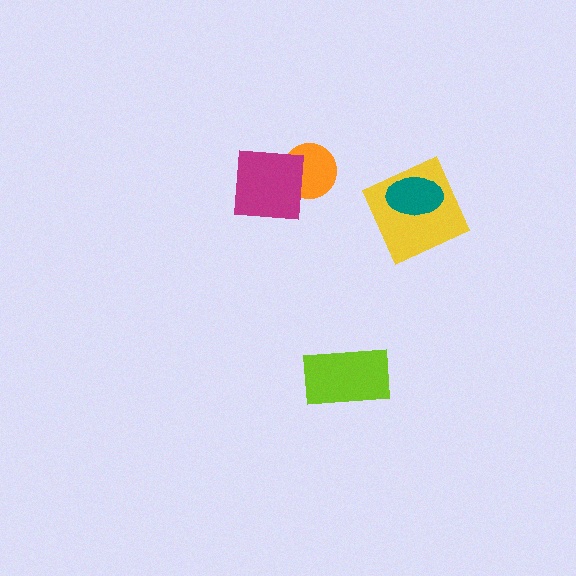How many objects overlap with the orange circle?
1 object overlaps with the orange circle.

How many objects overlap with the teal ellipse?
1 object overlaps with the teal ellipse.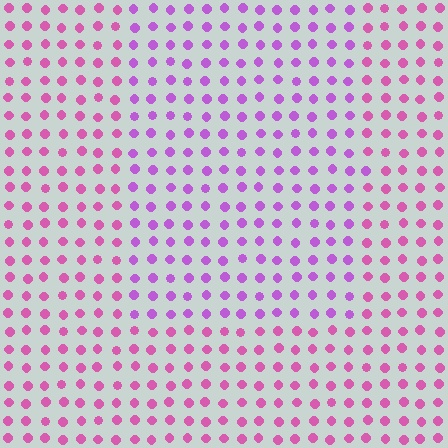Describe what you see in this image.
The image is filled with small pink elements in a uniform arrangement. A rectangle-shaped region is visible where the elements are tinted to a slightly different hue, forming a subtle color boundary.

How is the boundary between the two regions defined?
The boundary is defined purely by a slight shift in hue (about 32 degrees). Spacing, size, and orientation are identical on both sides.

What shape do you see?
I see a rectangle.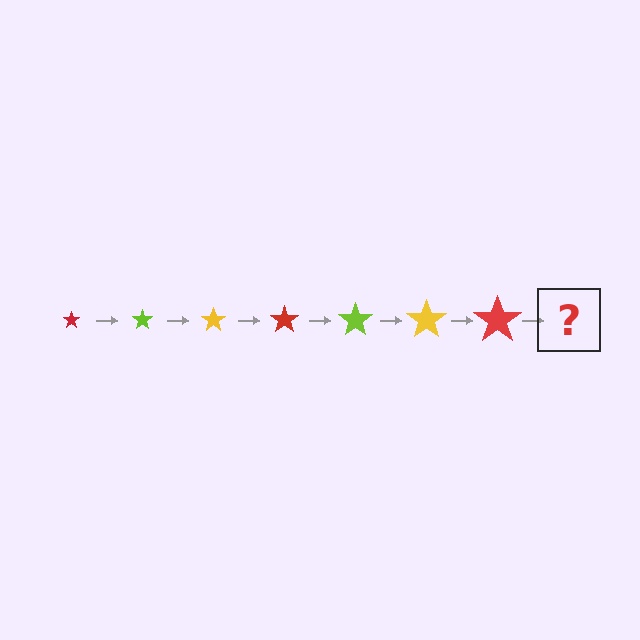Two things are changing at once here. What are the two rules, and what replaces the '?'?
The two rules are that the star grows larger each step and the color cycles through red, lime, and yellow. The '?' should be a lime star, larger than the previous one.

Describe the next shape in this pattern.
It should be a lime star, larger than the previous one.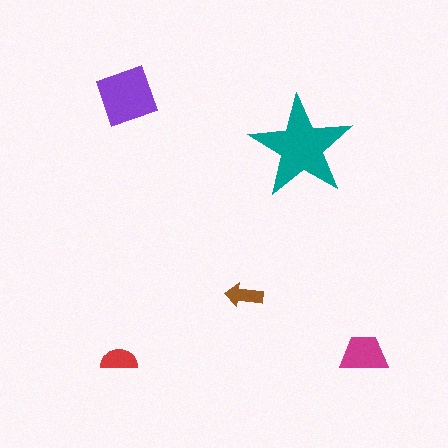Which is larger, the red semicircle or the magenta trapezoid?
The magenta trapezoid.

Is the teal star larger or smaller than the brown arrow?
Larger.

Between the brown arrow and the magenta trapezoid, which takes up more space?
The magenta trapezoid.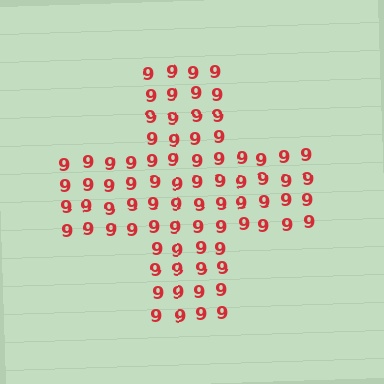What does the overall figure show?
The overall figure shows a cross.